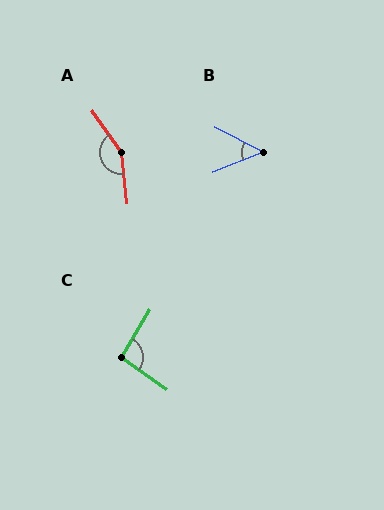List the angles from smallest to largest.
B (49°), C (94°), A (151°).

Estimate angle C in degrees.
Approximately 94 degrees.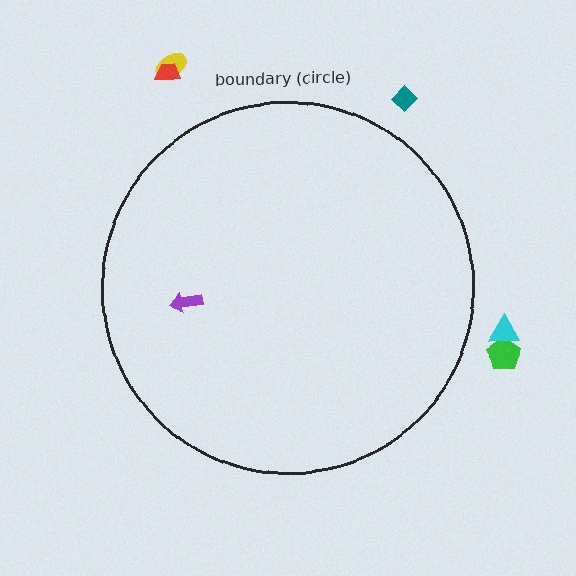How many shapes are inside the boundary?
1 inside, 5 outside.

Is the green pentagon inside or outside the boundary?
Outside.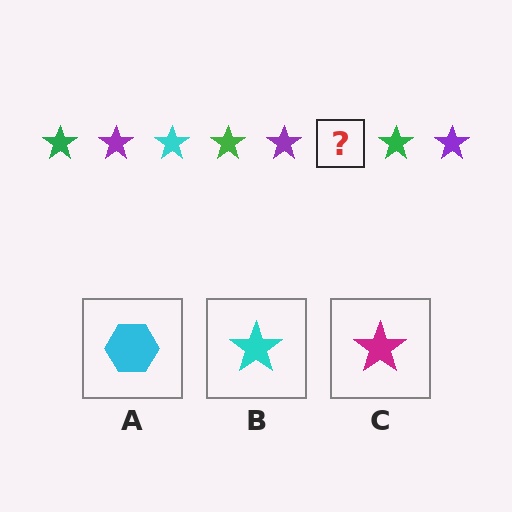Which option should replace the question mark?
Option B.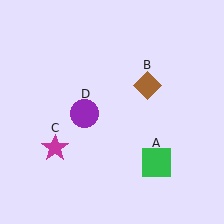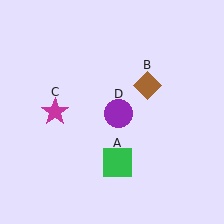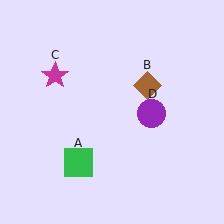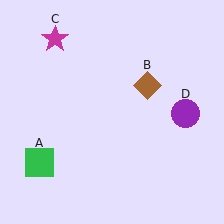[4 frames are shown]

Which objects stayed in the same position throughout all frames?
Brown diamond (object B) remained stationary.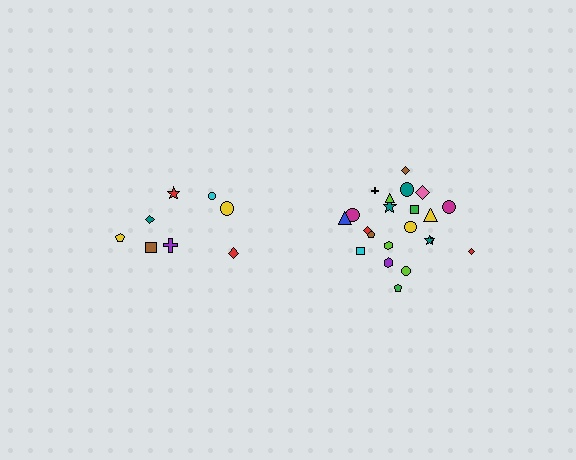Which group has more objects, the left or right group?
The right group.